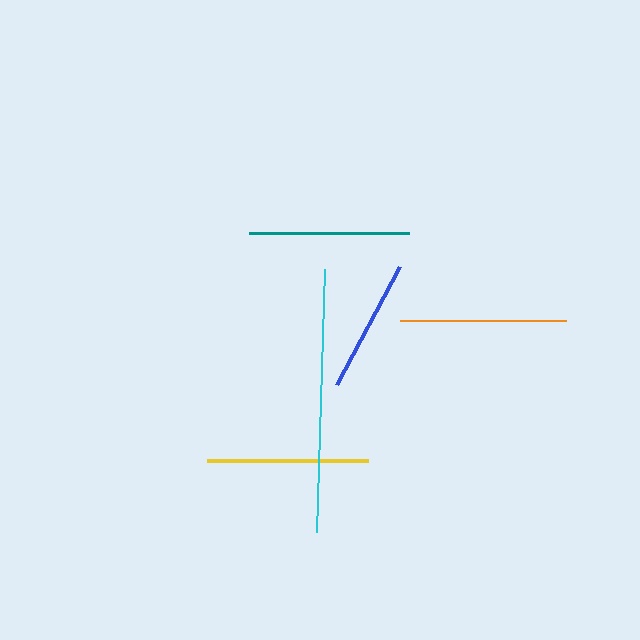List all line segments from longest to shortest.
From longest to shortest: cyan, orange, teal, yellow, blue.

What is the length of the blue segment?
The blue segment is approximately 134 pixels long.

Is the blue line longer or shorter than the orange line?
The orange line is longer than the blue line.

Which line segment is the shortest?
The blue line is the shortest at approximately 134 pixels.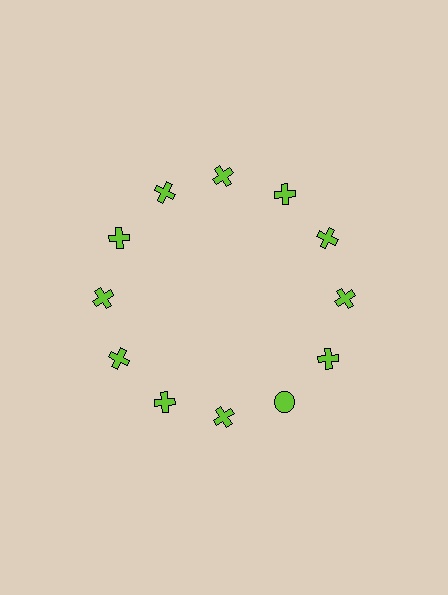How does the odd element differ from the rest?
It has a different shape: circle instead of cross.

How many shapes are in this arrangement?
There are 12 shapes arranged in a ring pattern.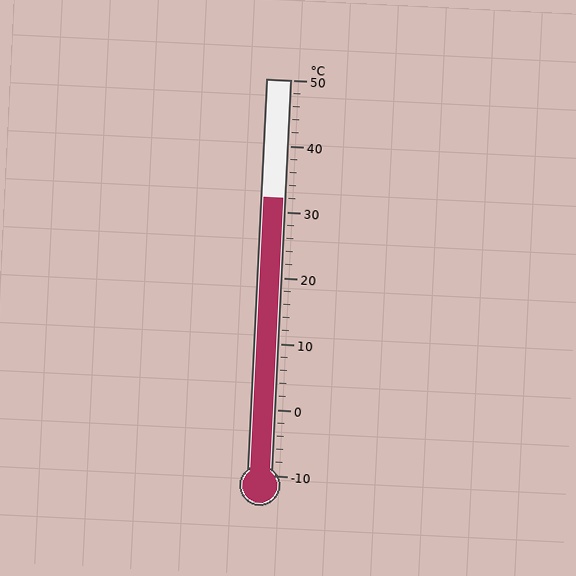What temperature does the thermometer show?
The thermometer shows approximately 32°C.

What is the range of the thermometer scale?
The thermometer scale ranges from -10°C to 50°C.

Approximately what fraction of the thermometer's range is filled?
The thermometer is filled to approximately 70% of its range.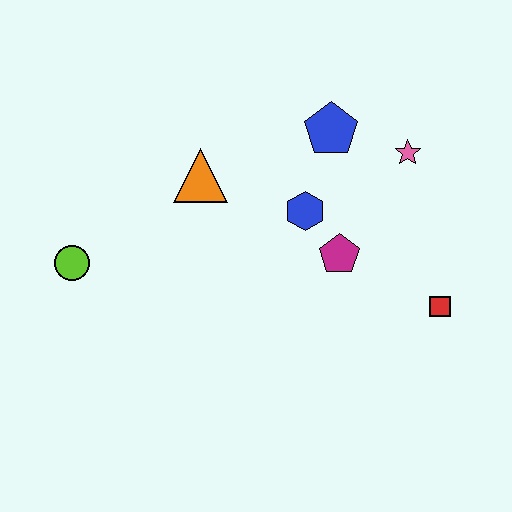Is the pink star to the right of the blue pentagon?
Yes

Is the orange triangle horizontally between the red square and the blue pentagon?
No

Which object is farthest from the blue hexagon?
The lime circle is farthest from the blue hexagon.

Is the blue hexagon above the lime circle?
Yes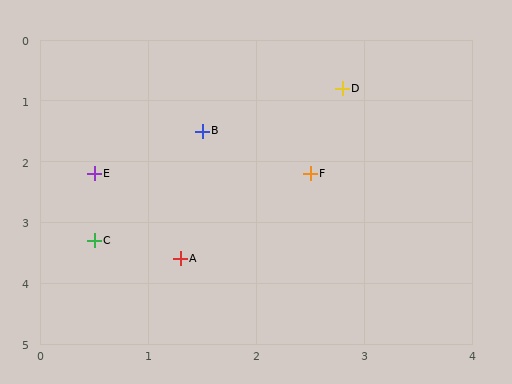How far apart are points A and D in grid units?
Points A and D are about 3.2 grid units apart.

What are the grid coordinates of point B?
Point B is at approximately (1.5, 1.5).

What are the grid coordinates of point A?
Point A is at approximately (1.3, 3.6).